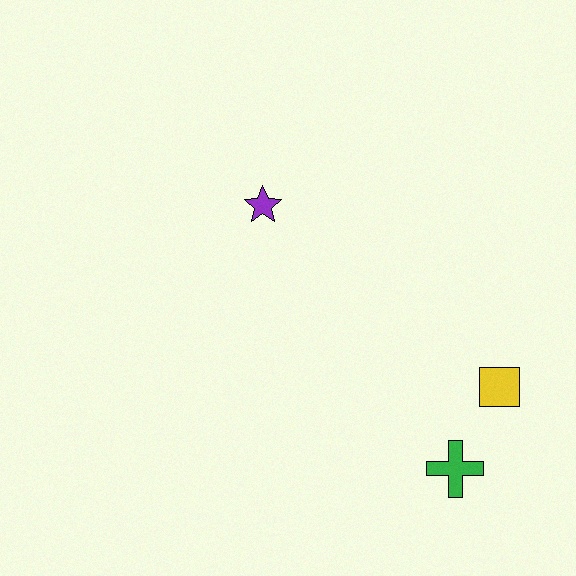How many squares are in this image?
There is 1 square.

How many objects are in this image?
There are 3 objects.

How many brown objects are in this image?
There are no brown objects.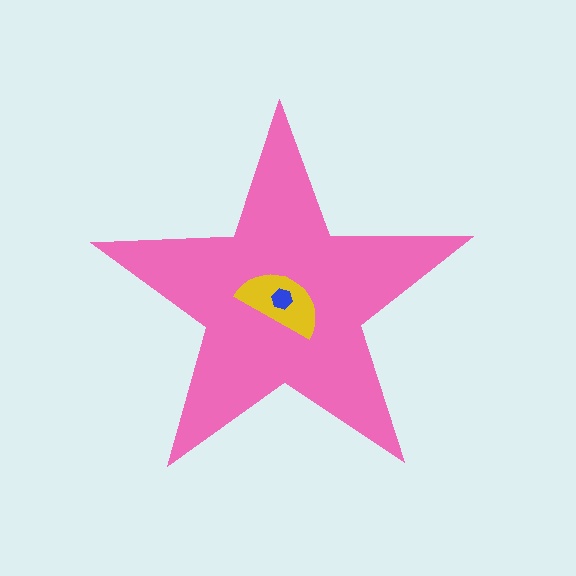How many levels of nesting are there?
3.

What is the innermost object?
The blue hexagon.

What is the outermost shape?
The pink star.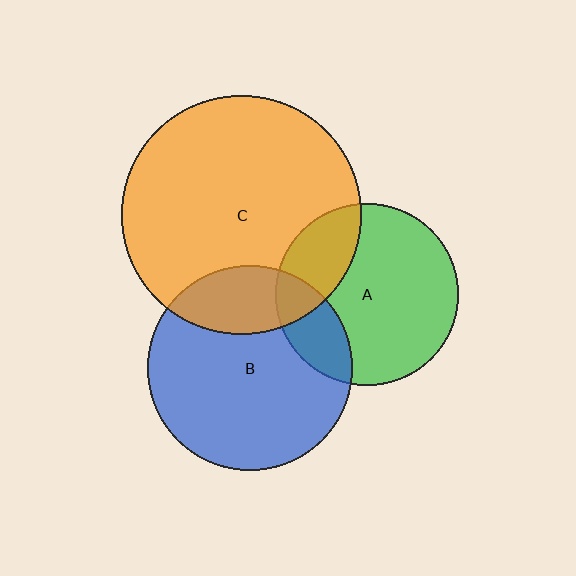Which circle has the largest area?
Circle C (orange).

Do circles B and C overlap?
Yes.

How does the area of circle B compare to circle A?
Approximately 1.3 times.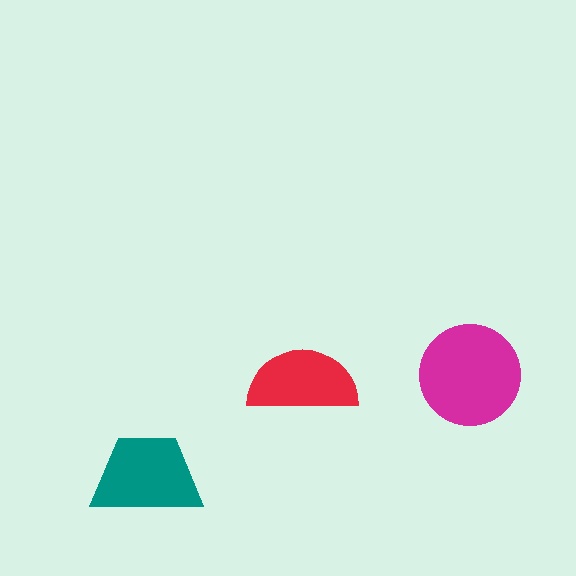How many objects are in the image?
There are 3 objects in the image.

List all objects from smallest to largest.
The red semicircle, the teal trapezoid, the magenta circle.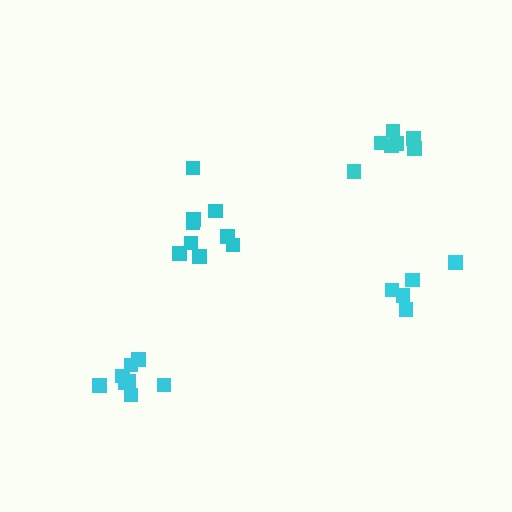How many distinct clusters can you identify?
There are 4 distinct clusters.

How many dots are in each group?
Group 1: 9 dots, Group 2: 5 dots, Group 3: 7 dots, Group 4: 9 dots (30 total).